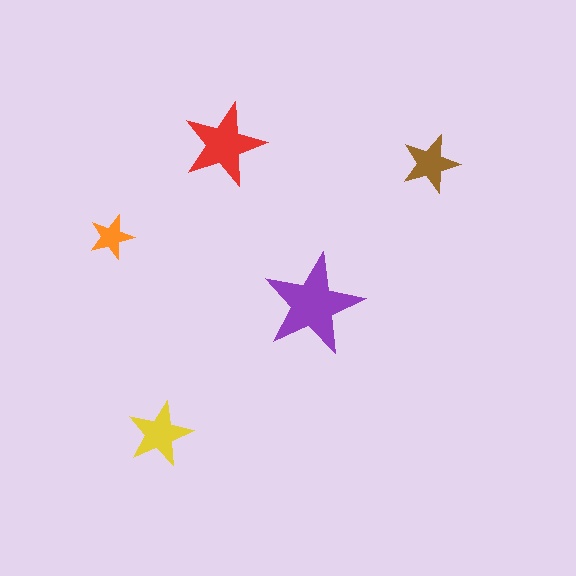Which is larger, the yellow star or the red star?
The red one.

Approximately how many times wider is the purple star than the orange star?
About 2.5 times wider.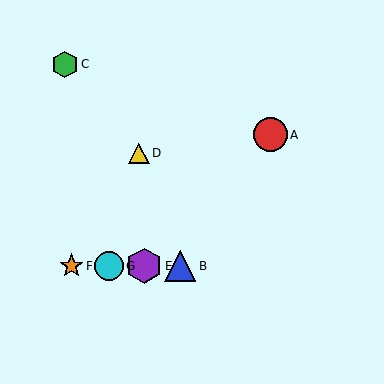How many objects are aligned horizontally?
4 objects (B, E, F, G) are aligned horizontally.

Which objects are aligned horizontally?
Objects B, E, F, G are aligned horizontally.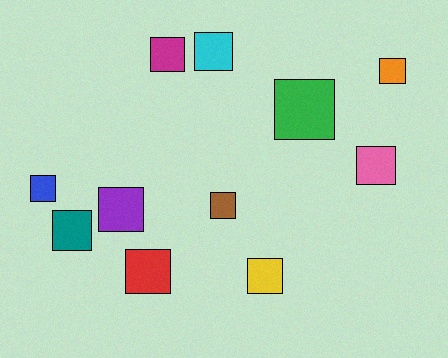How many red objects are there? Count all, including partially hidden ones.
There is 1 red object.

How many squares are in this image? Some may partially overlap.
There are 11 squares.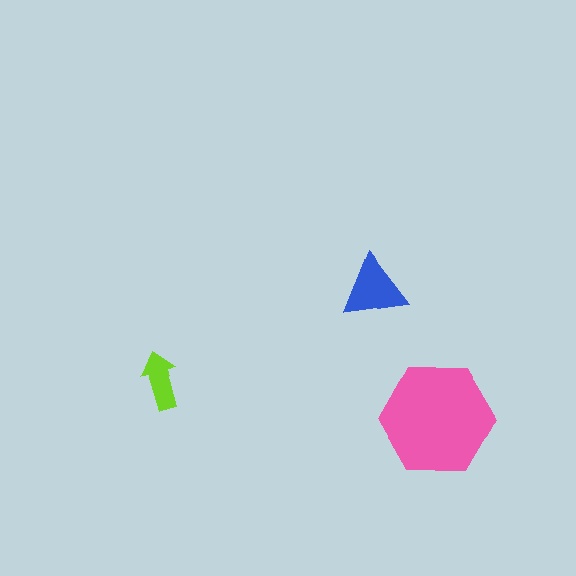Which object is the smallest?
The lime arrow.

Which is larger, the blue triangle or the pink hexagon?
The pink hexagon.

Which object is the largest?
The pink hexagon.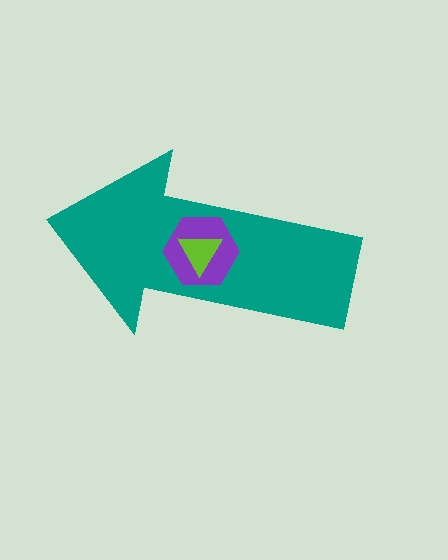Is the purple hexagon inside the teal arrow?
Yes.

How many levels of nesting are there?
3.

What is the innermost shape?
The lime triangle.